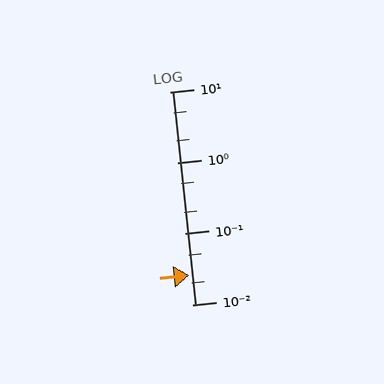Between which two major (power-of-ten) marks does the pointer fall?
The pointer is between 0.01 and 0.1.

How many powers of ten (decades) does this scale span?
The scale spans 3 decades, from 0.01 to 10.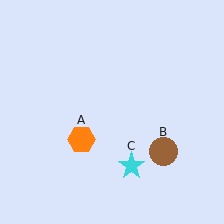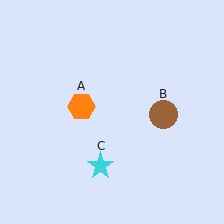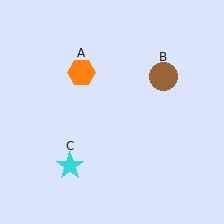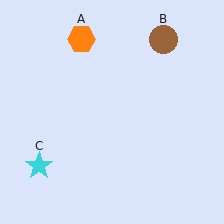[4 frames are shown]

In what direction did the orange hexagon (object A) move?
The orange hexagon (object A) moved up.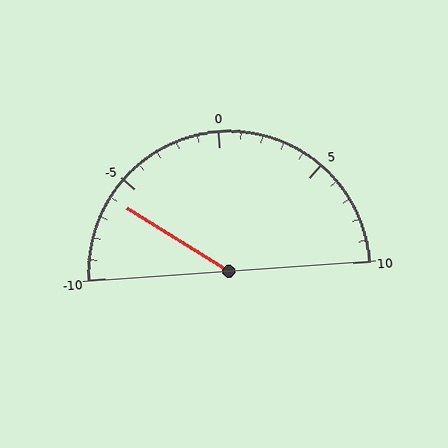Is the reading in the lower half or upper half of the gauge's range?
The reading is in the lower half of the range (-10 to 10).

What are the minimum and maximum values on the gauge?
The gauge ranges from -10 to 10.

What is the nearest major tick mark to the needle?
The nearest major tick mark is -5.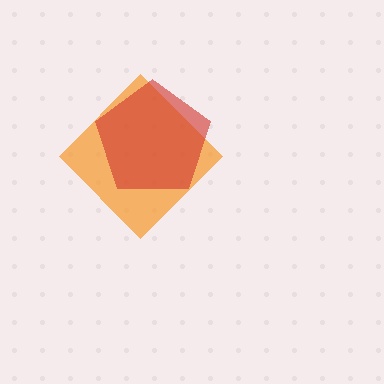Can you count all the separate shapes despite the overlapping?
Yes, there are 2 separate shapes.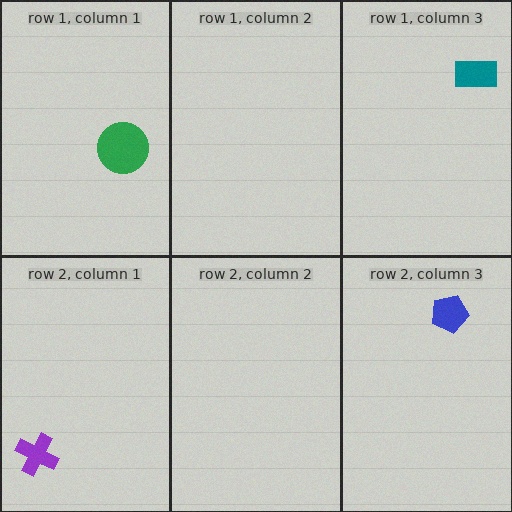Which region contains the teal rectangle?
The row 1, column 3 region.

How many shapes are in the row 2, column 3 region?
1.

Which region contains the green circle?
The row 1, column 1 region.